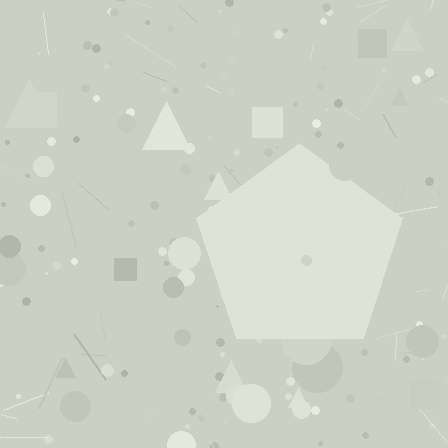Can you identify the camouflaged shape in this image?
The camouflaged shape is a pentagon.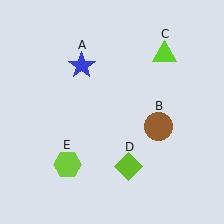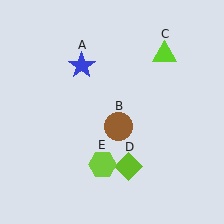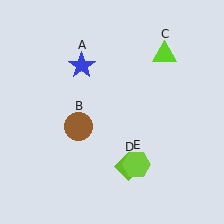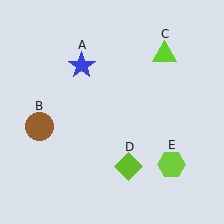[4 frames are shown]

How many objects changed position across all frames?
2 objects changed position: brown circle (object B), lime hexagon (object E).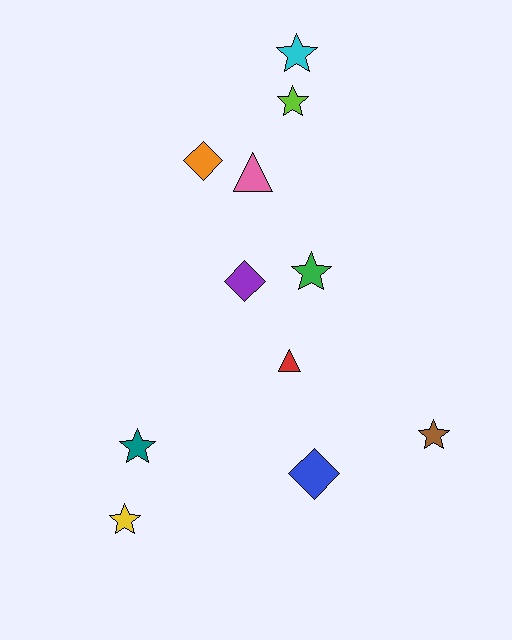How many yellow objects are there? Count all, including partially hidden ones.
There is 1 yellow object.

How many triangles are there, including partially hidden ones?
There are 2 triangles.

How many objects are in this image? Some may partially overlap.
There are 11 objects.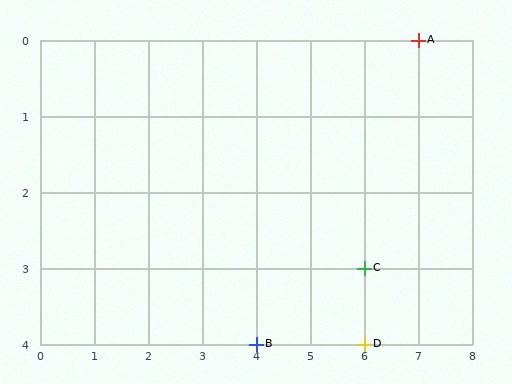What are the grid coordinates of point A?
Point A is at grid coordinates (7, 0).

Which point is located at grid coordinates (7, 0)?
Point A is at (7, 0).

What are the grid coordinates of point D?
Point D is at grid coordinates (6, 4).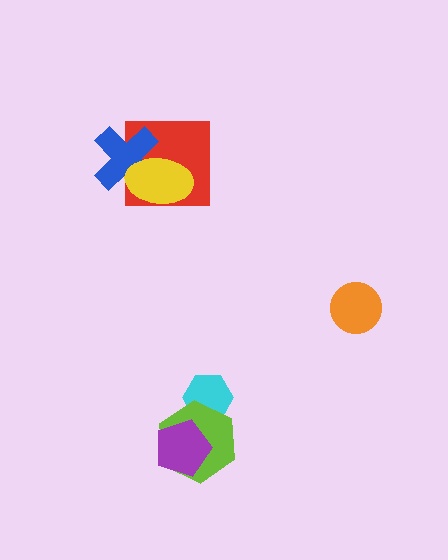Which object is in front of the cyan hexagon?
The lime hexagon is in front of the cyan hexagon.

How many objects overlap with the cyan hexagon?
1 object overlaps with the cyan hexagon.